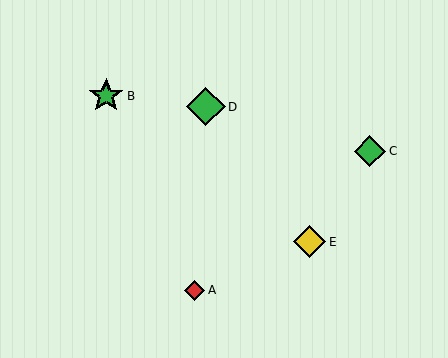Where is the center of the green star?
The center of the green star is at (106, 96).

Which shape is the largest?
The green diamond (labeled D) is the largest.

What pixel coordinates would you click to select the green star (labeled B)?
Click at (106, 96) to select the green star B.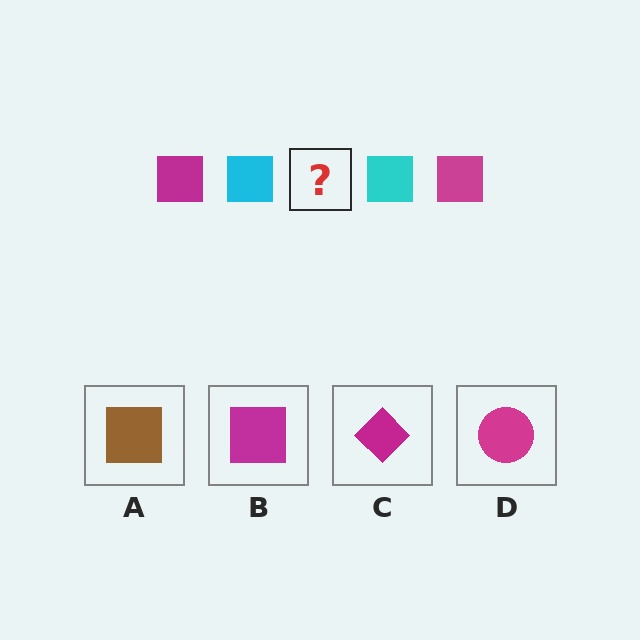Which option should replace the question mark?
Option B.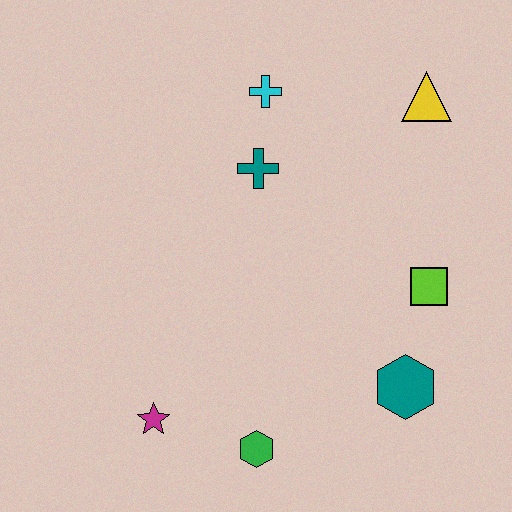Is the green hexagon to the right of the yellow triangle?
No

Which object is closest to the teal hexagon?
The lime square is closest to the teal hexagon.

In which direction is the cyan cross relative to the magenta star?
The cyan cross is above the magenta star.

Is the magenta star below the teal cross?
Yes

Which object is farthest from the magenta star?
The yellow triangle is farthest from the magenta star.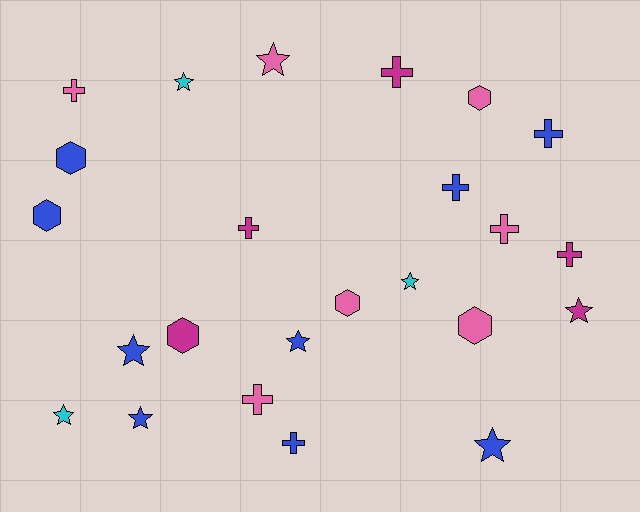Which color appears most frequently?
Blue, with 9 objects.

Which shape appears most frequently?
Cross, with 9 objects.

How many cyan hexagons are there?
There are no cyan hexagons.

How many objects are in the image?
There are 24 objects.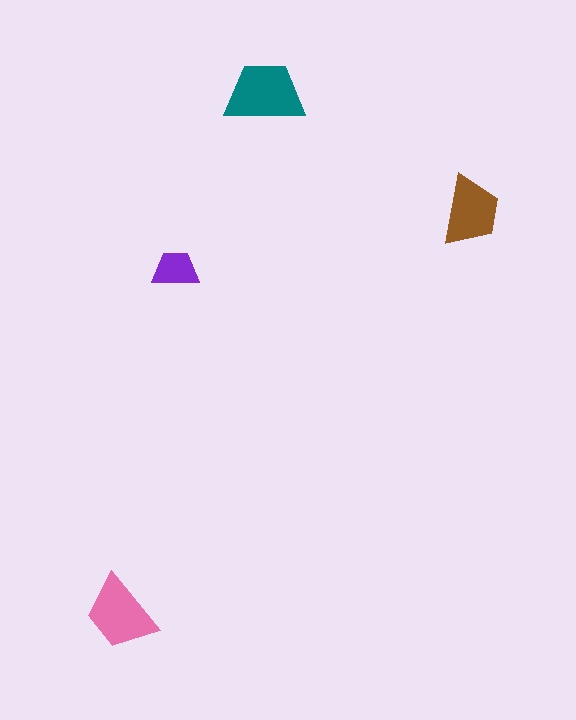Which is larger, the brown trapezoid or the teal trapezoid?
The teal one.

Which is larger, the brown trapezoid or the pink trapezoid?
The pink one.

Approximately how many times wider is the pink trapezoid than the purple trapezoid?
About 1.5 times wider.